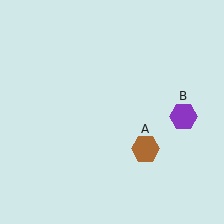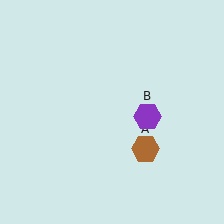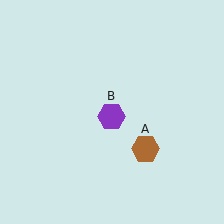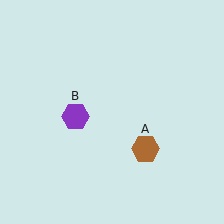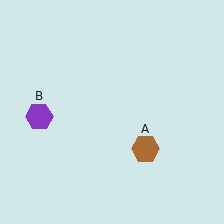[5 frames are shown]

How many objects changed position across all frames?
1 object changed position: purple hexagon (object B).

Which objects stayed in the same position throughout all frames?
Brown hexagon (object A) remained stationary.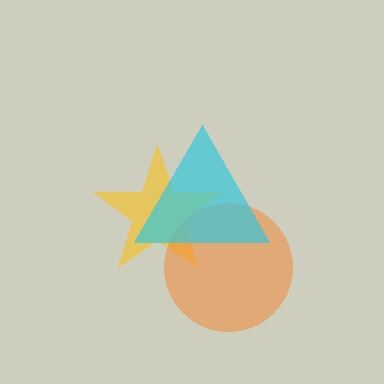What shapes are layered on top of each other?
The layered shapes are: a yellow star, an orange circle, a cyan triangle.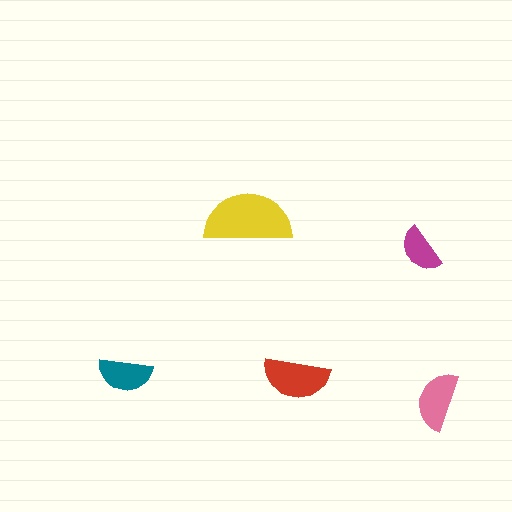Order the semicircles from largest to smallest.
the yellow one, the red one, the pink one, the teal one, the magenta one.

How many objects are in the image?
There are 5 objects in the image.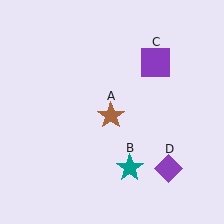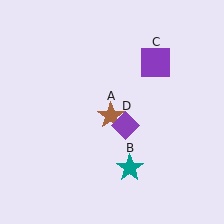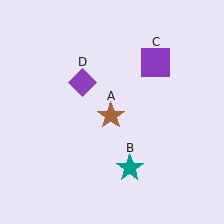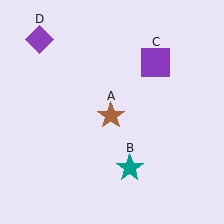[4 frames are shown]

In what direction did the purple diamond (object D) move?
The purple diamond (object D) moved up and to the left.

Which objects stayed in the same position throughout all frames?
Brown star (object A) and teal star (object B) and purple square (object C) remained stationary.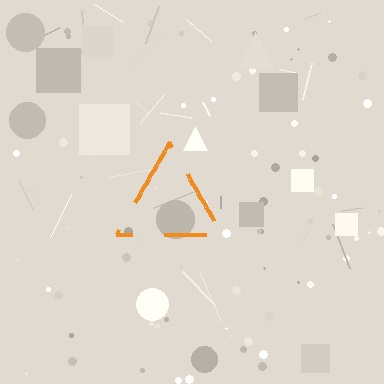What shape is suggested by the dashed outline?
The dashed outline suggests a triangle.